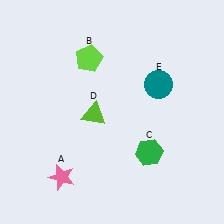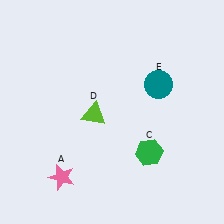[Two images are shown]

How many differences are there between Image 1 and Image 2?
There is 1 difference between the two images.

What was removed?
The lime pentagon (B) was removed in Image 2.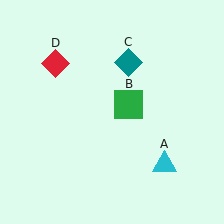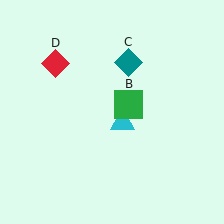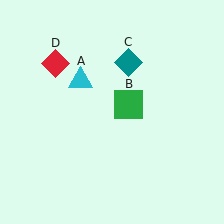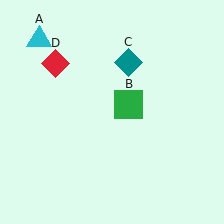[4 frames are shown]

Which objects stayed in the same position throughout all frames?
Green square (object B) and teal diamond (object C) and red diamond (object D) remained stationary.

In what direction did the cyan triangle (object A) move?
The cyan triangle (object A) moved up and to the left.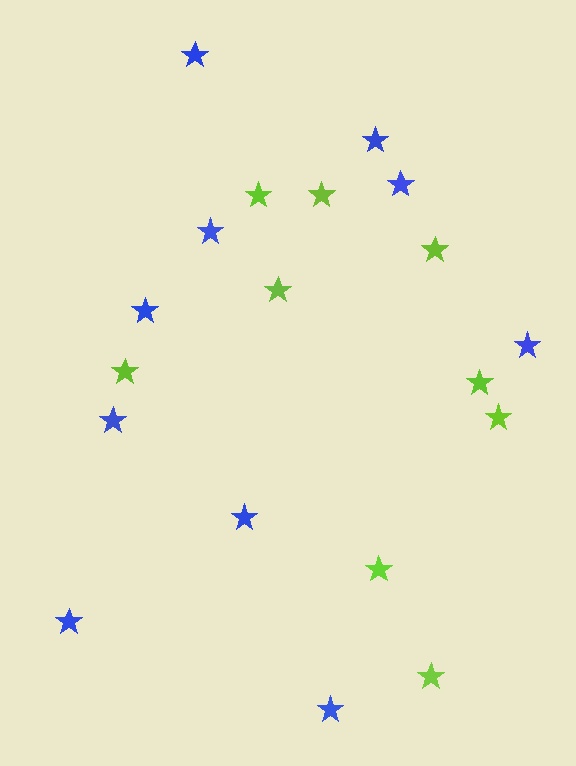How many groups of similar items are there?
There are 2 groups: one group of blue stars (10) and one group of lime stars (9).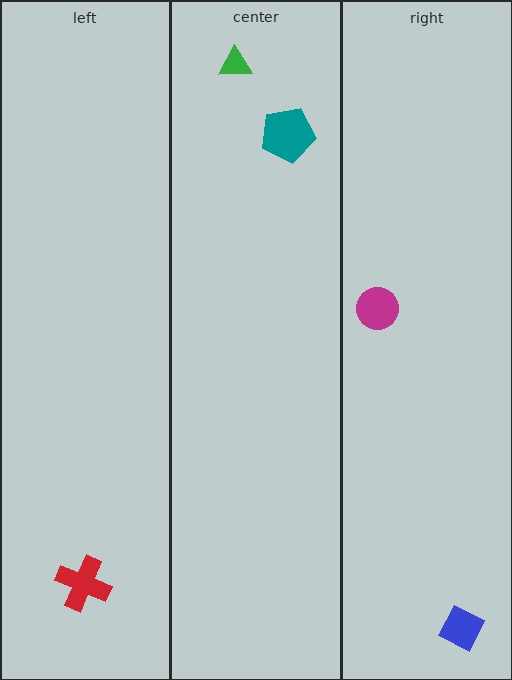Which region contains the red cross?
The left region.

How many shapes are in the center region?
2.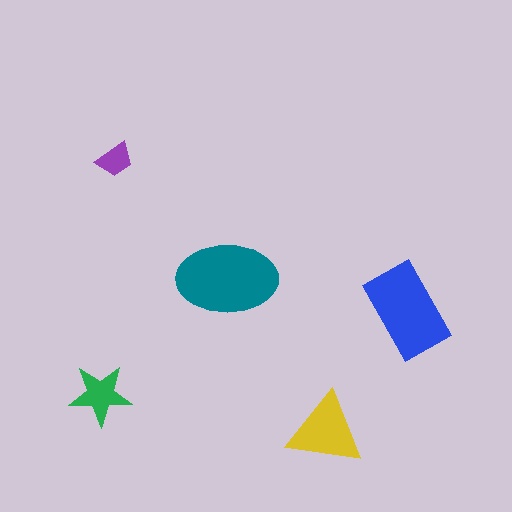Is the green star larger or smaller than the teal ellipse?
Smaller.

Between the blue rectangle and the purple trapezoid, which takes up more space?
The blue rectangle.